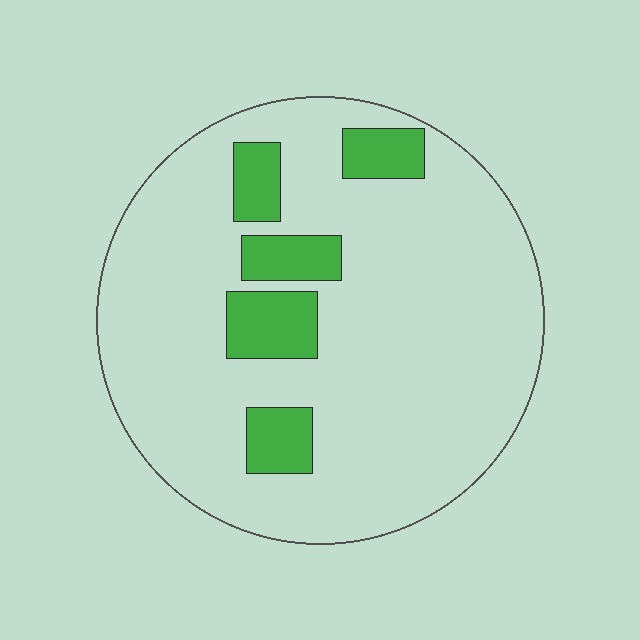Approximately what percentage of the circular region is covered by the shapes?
Approximately 15%.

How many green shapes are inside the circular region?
5.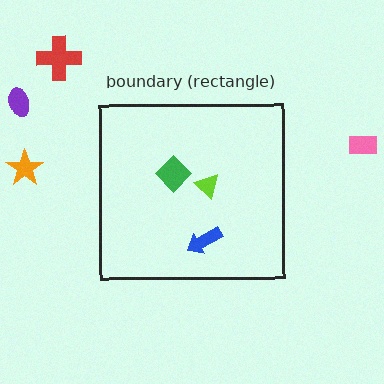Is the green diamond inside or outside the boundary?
Inside.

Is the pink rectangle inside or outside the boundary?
Outside.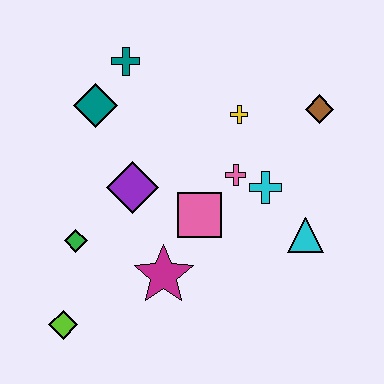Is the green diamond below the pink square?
Yes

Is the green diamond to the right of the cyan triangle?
No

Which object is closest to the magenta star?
The pink square is closest to the magenta star.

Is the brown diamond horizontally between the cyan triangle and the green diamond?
No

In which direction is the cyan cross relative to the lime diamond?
The cyan cross is to the right of the lime diamond.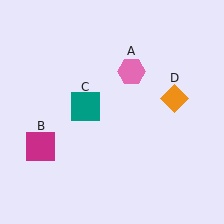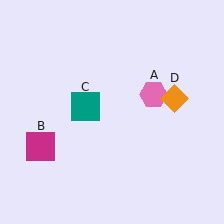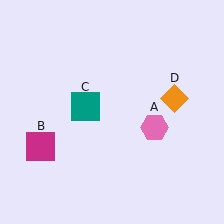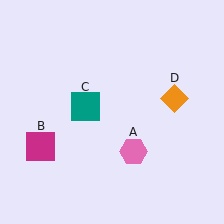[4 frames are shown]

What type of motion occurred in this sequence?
The pink hexagon (object A) rotated clockwise around the center of the scene.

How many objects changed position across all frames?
1 object changed position: pink hexagon (object A).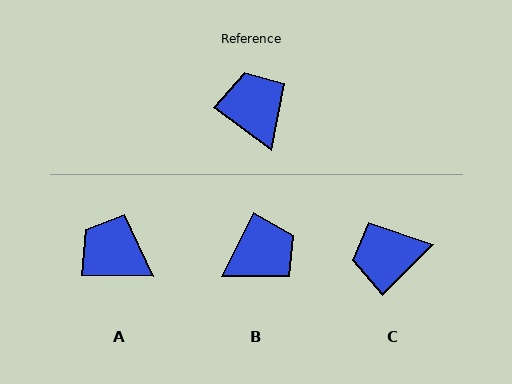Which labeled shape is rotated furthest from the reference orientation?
C, about 82 degrees away.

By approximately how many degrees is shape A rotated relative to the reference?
Approximately 36 degrees counter-clockwise.